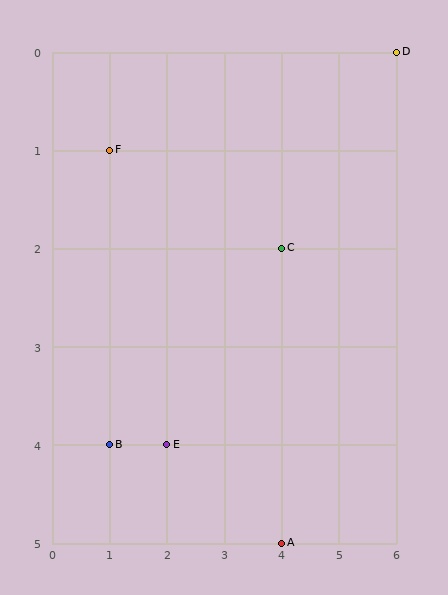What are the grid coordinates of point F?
Point F is at grid coordinates (1, 1).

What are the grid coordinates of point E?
Point E is at grid coordinates (2, 4).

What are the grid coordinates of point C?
Point C is at grid coordinates (4, 2).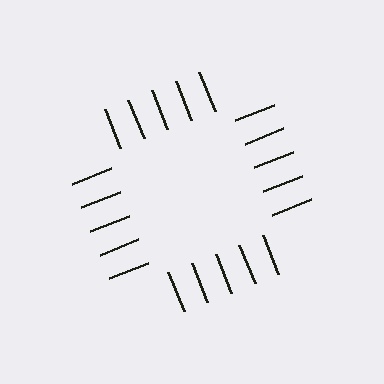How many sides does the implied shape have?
4 sides — the line-ends trace a square.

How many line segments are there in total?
20 — 5 along each of the 4 edges.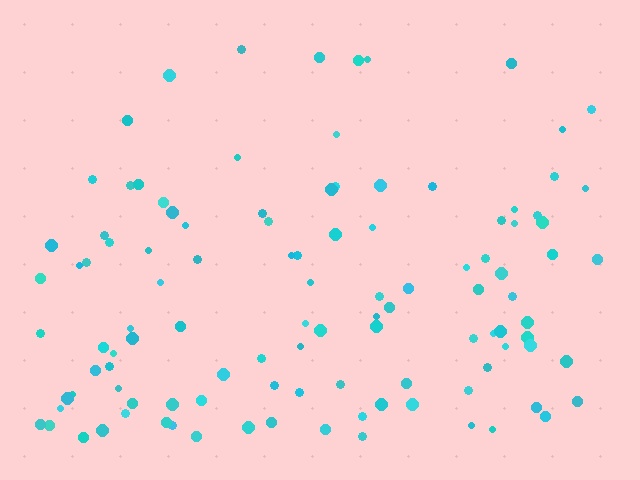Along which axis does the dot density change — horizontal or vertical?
Vertical.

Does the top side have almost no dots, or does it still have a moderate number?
Still a moderate number, just noticeably fewer than the bottom.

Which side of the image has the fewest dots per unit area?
The top.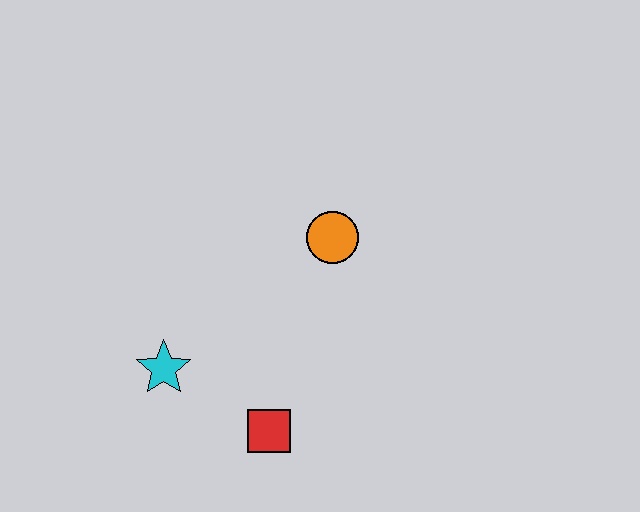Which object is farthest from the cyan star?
The orange circle is farthest from the cyan star.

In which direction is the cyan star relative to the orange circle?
The cyan star is to the left of the orange circle.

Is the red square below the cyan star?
Yes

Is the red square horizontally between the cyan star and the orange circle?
Yes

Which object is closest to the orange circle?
The red square is closest to the orange circle.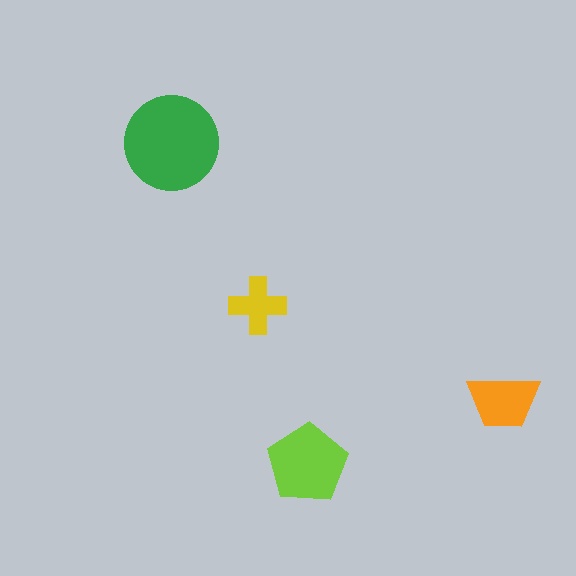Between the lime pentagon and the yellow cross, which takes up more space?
The lime pentagon.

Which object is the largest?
The green circle.